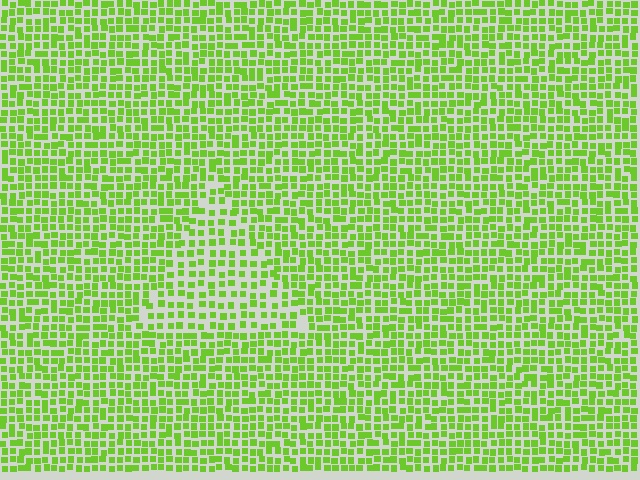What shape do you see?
I see a triangle.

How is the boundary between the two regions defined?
The boundary is defined by a change in element density (approximately 1.6x ratio). All elements are the same color, size, and shape.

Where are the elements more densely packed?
The elements are more densely packed outside the triangle boundary.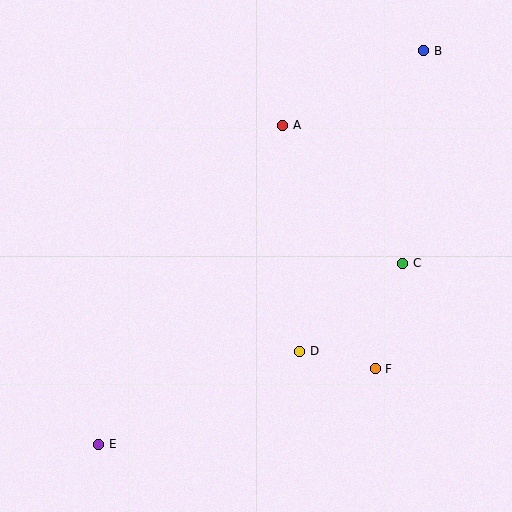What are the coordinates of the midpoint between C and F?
The midpoint between C and F is at (389, 316).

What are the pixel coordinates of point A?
Point A is at (283, 125).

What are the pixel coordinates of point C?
Point C is at (403, 263).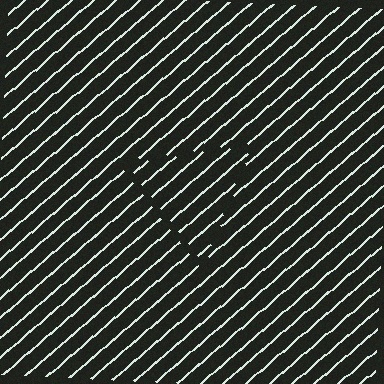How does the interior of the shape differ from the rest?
The interior of the shape contains the same grating, shifted by half a period — the contour is defined by the phase discontinuity where line-ends from the inner and outer gratings abut.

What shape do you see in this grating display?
An illusory triangle. The interior of the shape contains the same grating, shifted by half a period — the contour is defined by the phase discontinuity where line-ends from the inner and outer gratings abut.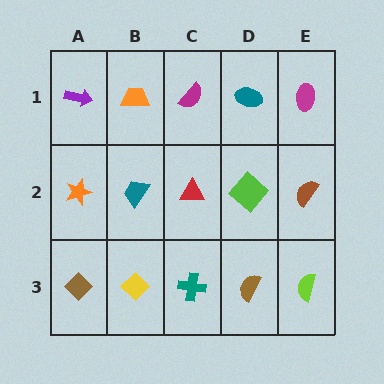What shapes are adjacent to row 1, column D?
A lime diamond (row 2, column D), a magenta semicircle (row 1, column C), a magenta ellipse (row 1, column E).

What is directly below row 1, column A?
An orange star.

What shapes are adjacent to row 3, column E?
A brown semicircle (row 2, column E), a brown semicircle (row 3, column D).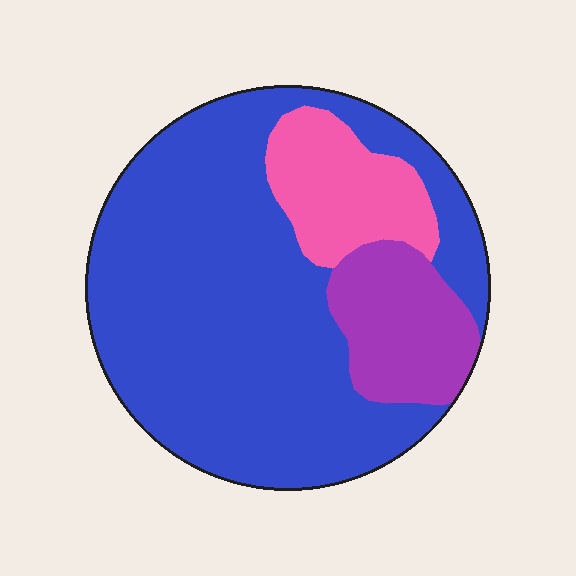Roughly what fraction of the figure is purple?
Purple takes up less than a quarter of the figure.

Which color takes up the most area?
Blue, at roughly 70%.